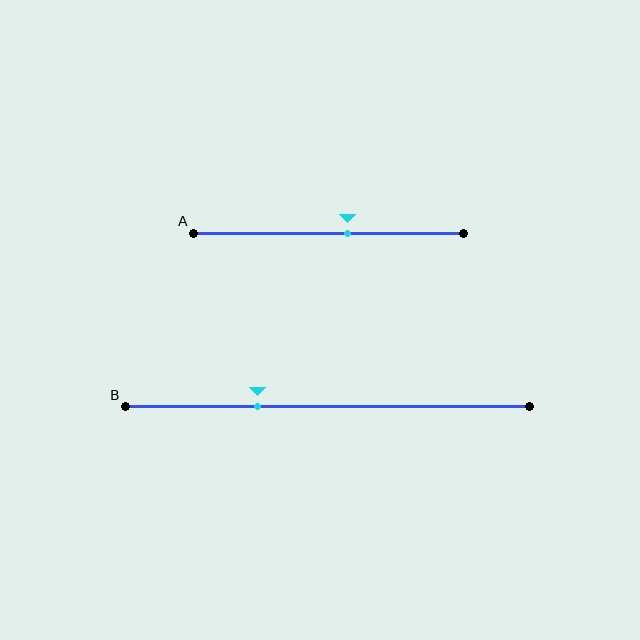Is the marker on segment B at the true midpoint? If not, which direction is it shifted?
No, the marker on segment B is shifted to the left by about 17% of the segment length.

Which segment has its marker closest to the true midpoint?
Segment A has its marker closest to the true midpoint.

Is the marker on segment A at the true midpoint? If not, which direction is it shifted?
No, the marker on segment A is shifted to the right by about 7% of the segment length.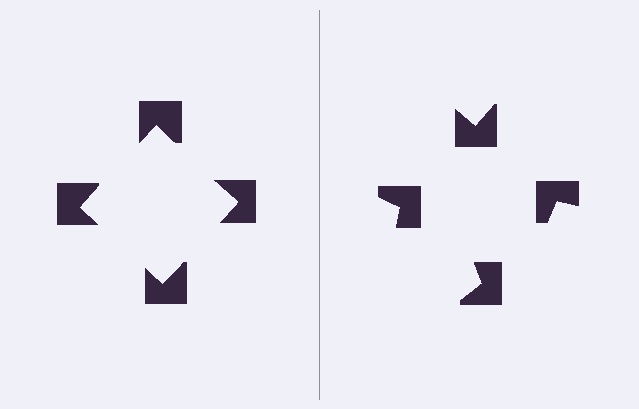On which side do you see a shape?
An illusory square appears on the left side. On the right side the wedge cuts are rotated, so no coherent shape forms.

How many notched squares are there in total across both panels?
8 — 4 on each side.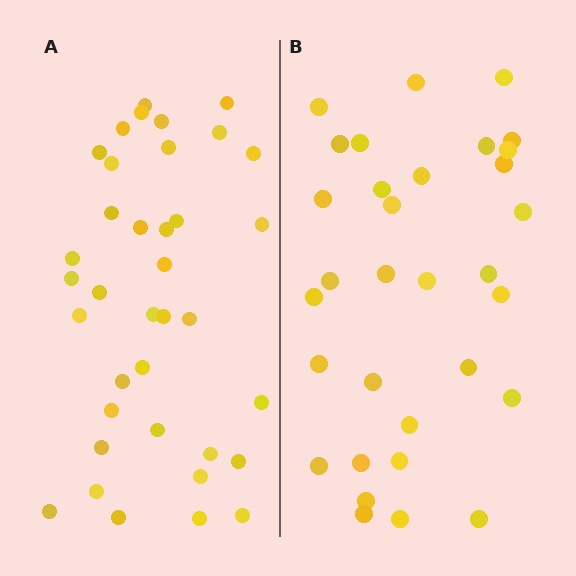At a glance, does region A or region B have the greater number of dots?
Region A (the left region) has more dots.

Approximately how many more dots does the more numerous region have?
Region A has about 5 more dots than region B.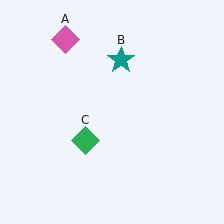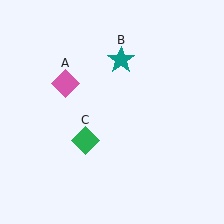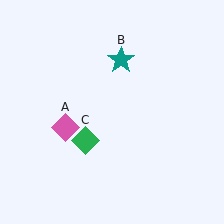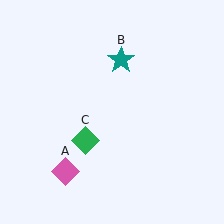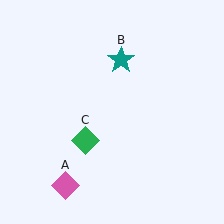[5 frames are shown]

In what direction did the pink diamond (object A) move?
The pink diamond (object A) moved down.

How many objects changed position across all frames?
1 object changed position: pink diamond (object A).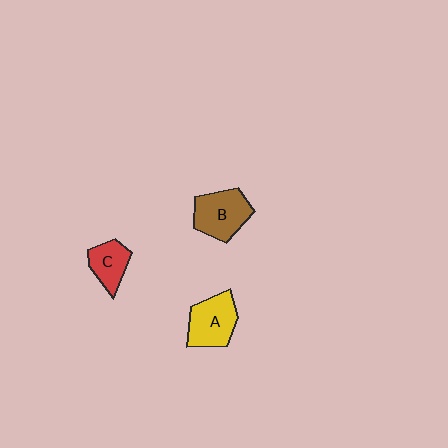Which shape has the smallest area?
Shape C (red).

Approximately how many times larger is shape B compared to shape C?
Approximately 1.5 times.